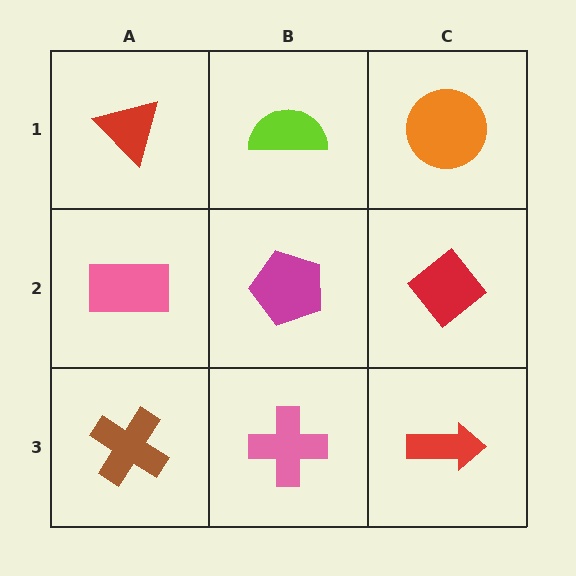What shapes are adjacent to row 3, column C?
A red diamond (row 2, column C), a pink cross (row 3, column B).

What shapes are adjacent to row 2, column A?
A red triangle (row 1, column A), a brown cross (row 3, column A), a magenta pentagon (row 2, column B).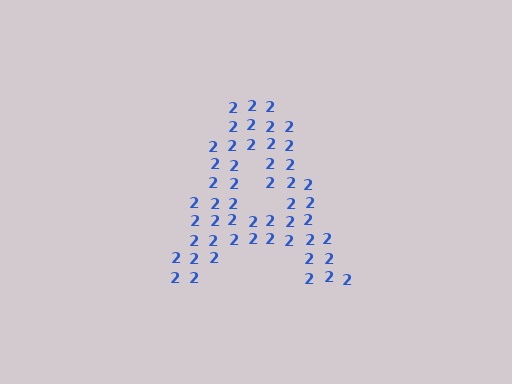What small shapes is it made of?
It is made of small digit 2's.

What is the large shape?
The large shape is the letter A.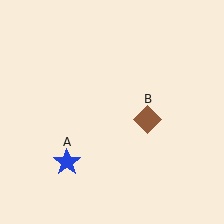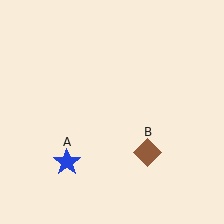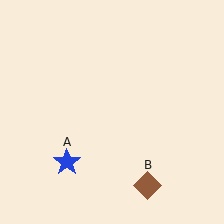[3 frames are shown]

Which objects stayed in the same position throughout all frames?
Blue star (object A) remained stationary.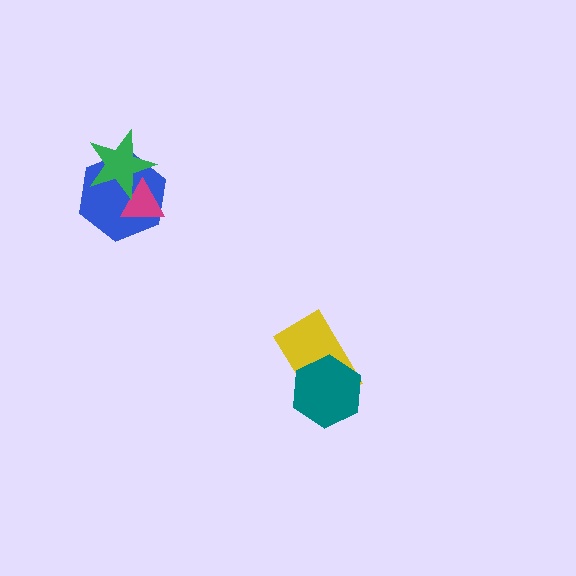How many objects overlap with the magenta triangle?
2 objects overlap with the magenta triangle.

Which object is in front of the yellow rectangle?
The teal hexagon is in front of the yellow rectangle.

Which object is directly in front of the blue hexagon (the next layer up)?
The magenta triangle is directly in front of the blue hexagon.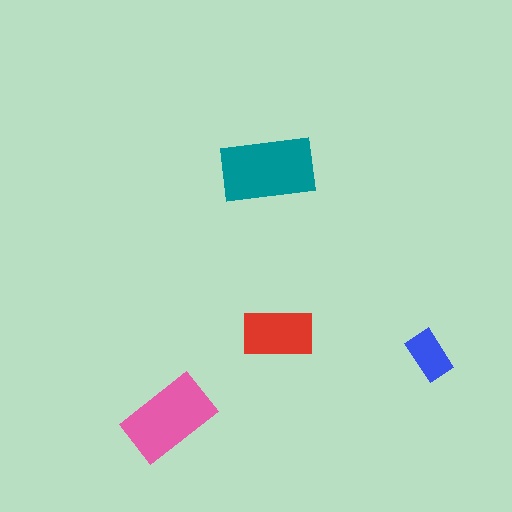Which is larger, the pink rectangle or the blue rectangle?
The pink one.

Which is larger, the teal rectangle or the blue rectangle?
The teal one.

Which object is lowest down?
The pink rectangle is bottommost.